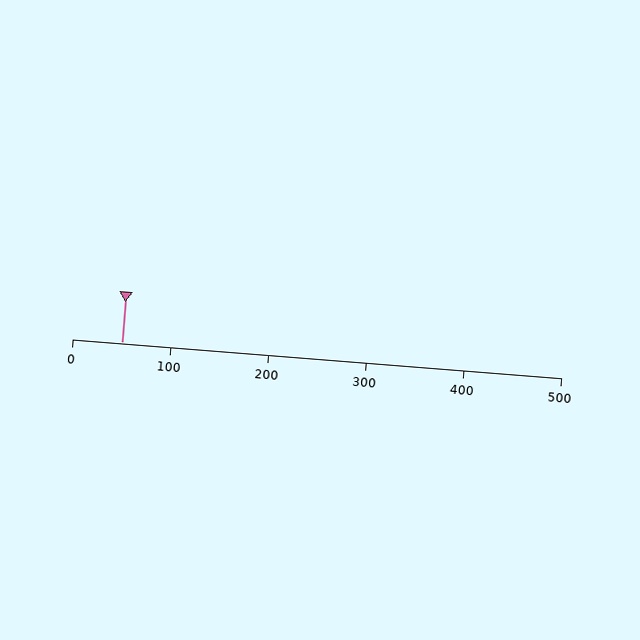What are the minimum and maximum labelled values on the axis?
The axis runs from 0 to 500.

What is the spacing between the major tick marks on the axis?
The major ticks are spaced 100 apart.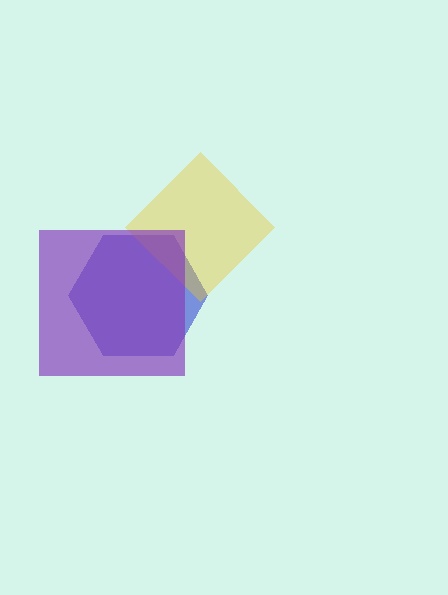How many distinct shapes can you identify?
There are 3 distinct shapes: a blue hexagon, a yellow diamond, a purple square.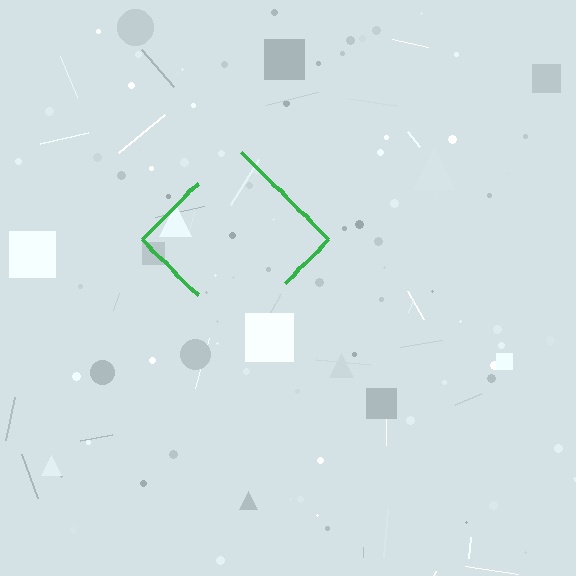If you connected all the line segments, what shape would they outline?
They would outline a diamond.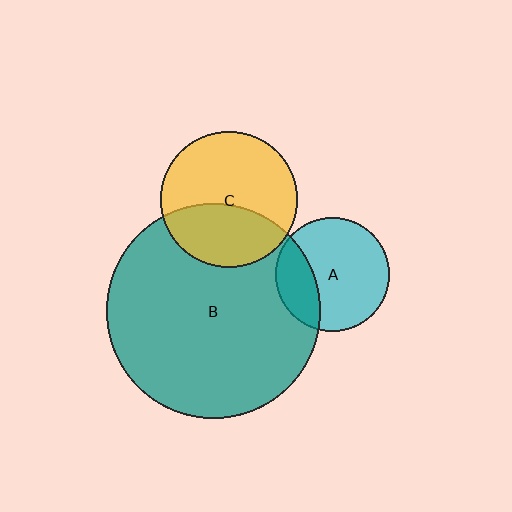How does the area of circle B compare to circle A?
Approximately 3.5 times.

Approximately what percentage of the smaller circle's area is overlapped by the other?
Approximately 40%.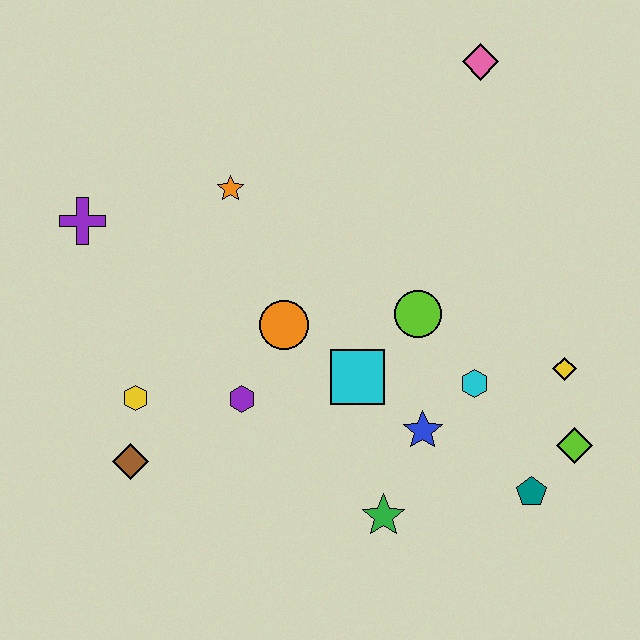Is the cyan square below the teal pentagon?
No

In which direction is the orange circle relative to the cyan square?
The orange circle is to the left of the cyan square.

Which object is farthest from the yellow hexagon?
The pink diamond is farthest from the yellow hexagon.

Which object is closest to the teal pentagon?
The lime diamond is closest to the teal pentagon.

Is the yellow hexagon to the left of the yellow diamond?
Yes